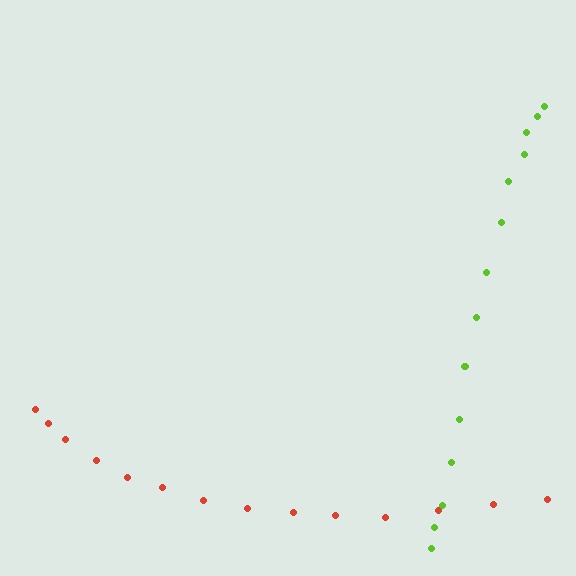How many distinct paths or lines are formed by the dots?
There are 2 distinct paths.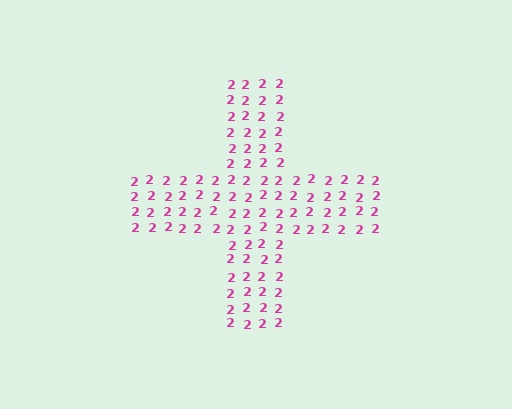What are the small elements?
The small elements are digit 2's.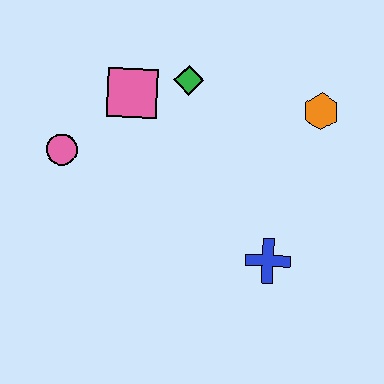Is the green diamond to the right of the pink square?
Yes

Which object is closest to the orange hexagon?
The green diamond is closest to the orange hexagon.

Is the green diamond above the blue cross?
Yes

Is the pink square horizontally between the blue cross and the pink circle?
Yes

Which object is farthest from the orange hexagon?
The pink circle is farthest from the orange hexagon.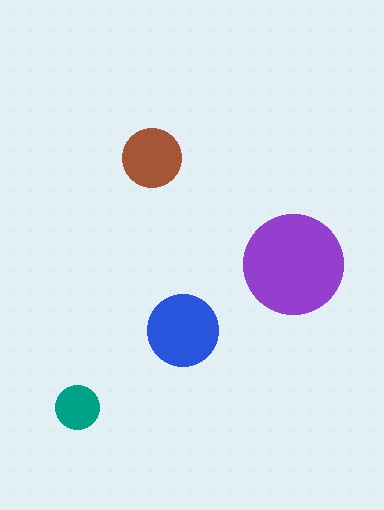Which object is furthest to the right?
The purple circle is rightmost.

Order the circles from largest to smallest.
the purple one, the blue one, the brown one, the teal one.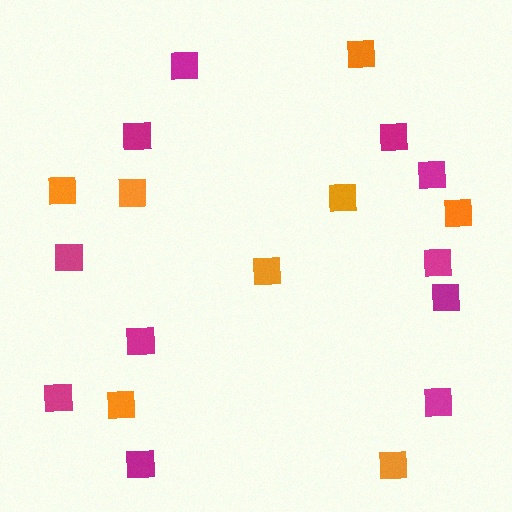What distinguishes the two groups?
There are 2 groups: one group of orange squares (8) and one group of magenta squares (11).